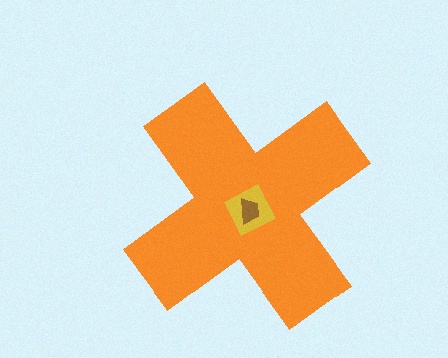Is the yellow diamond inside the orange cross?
Yes.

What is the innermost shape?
The brown trapezoid.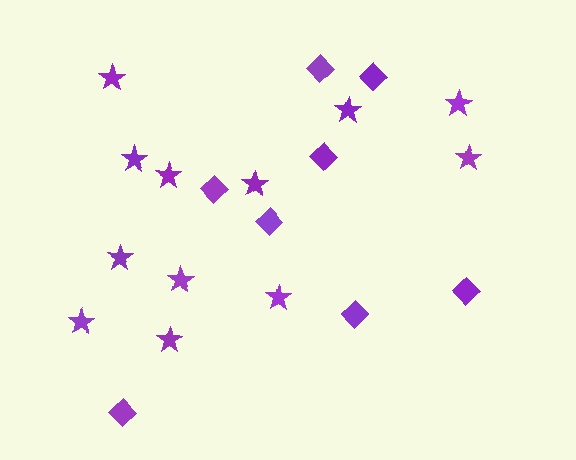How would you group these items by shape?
There are 2 groups: one group of stars (12) and one group of diamonds (8).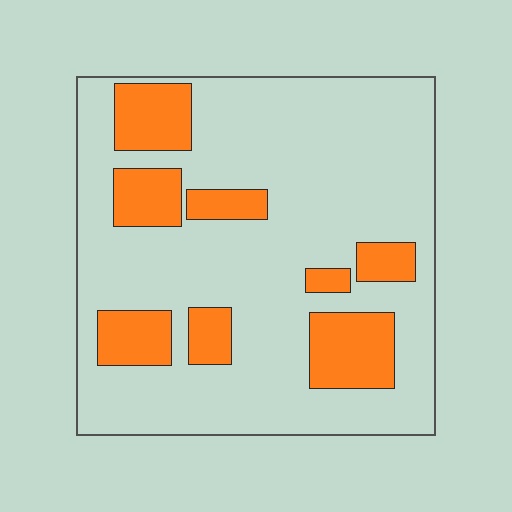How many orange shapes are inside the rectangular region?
8.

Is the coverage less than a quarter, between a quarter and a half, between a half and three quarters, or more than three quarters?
Less than a quarter.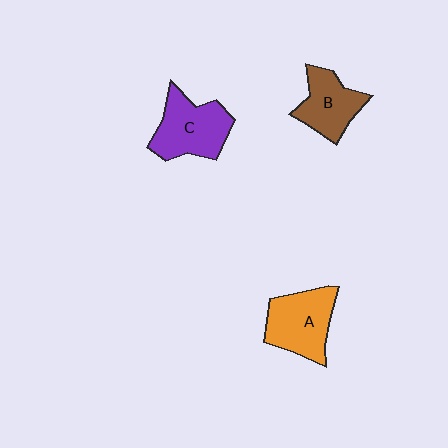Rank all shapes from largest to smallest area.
From largest to smallest: C (purple), A (orange), B (brown).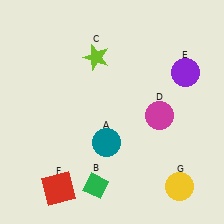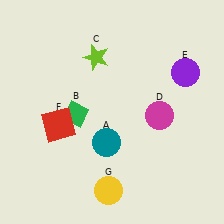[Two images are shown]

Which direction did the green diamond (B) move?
The green diamond (B) moved up.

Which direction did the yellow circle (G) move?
The yellow circle (G) moved left.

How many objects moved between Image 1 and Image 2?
3 objects moved between the two images.